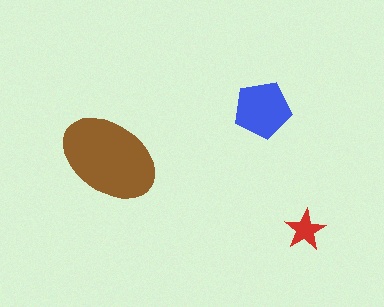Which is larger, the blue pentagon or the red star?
The blue pentagon.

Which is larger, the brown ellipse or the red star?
The brown ellipse.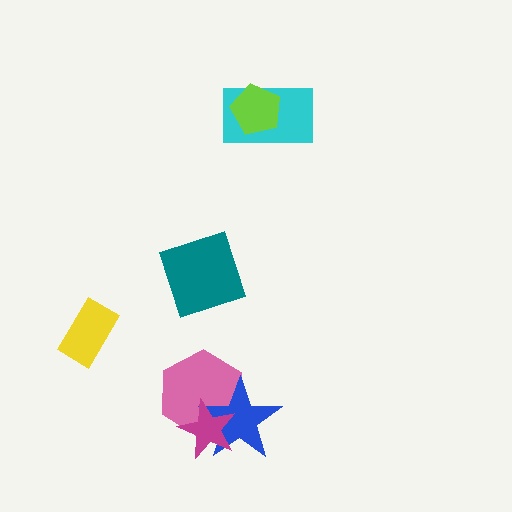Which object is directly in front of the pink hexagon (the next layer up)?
The blue star is directly in front of the pink hexagon.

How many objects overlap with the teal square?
0 objects overlap with the teal square.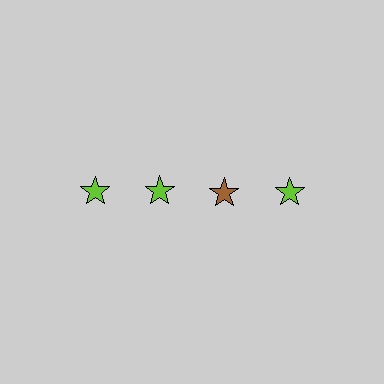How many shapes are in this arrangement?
There are 4 shapes arranged in a grid pattern.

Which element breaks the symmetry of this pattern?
The brown star in the top row, center column breaks the symmetry. All other shapes are lime stars.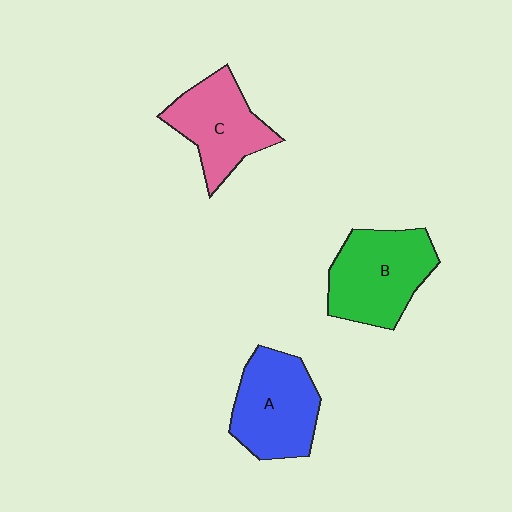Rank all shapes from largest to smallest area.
From largest to smallest: B (green), A (blue), C (pink).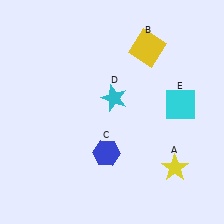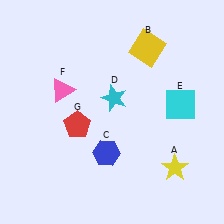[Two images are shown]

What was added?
A pink triangle (F), a red pentagon (G) were added in Image 2.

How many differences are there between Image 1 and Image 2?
There are 2 differences between the two images.